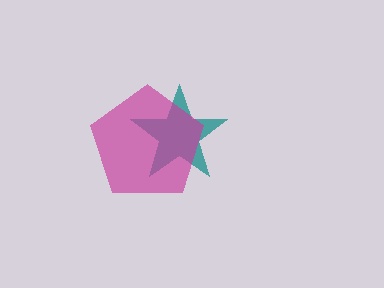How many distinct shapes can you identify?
There are 2 distinct shapes: a teal star, a magenta pentagon.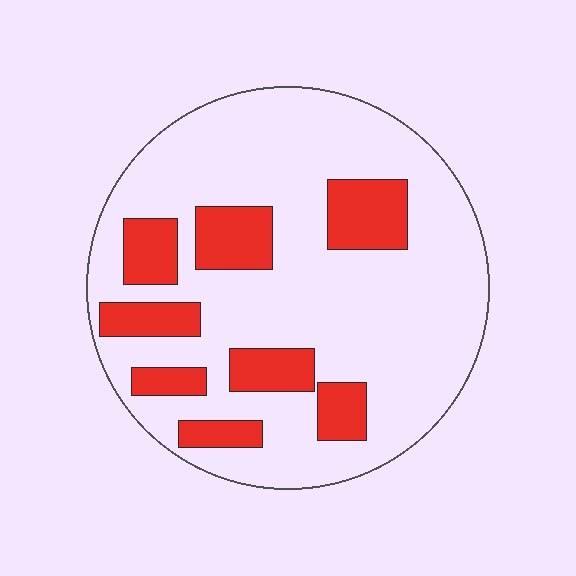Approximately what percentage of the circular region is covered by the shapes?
Approximately 25%.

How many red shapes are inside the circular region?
8.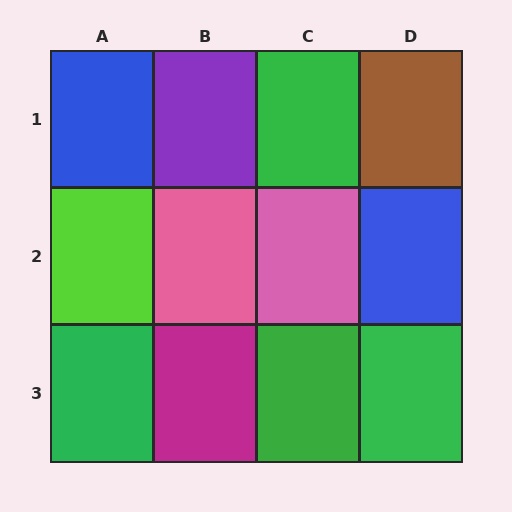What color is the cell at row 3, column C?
Green.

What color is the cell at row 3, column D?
Green.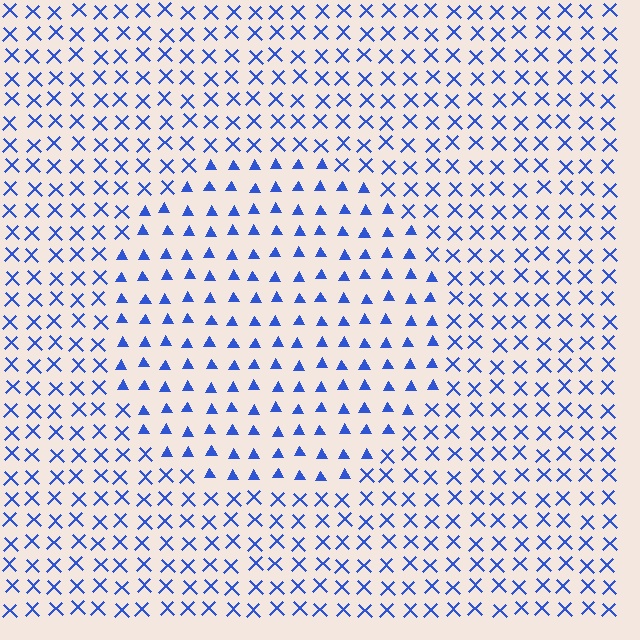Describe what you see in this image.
The image is filled with small blue elements arranged in a uniform grid. A circle-shaped region contains triangles, while the surrounding area contains X marks. The boundary is defined purely by the change in element shape.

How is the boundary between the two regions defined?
The boundary is defined by a change in element shape: triangles inside vs. X marks outside. All elements share the same color and spacing.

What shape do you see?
I see a circle.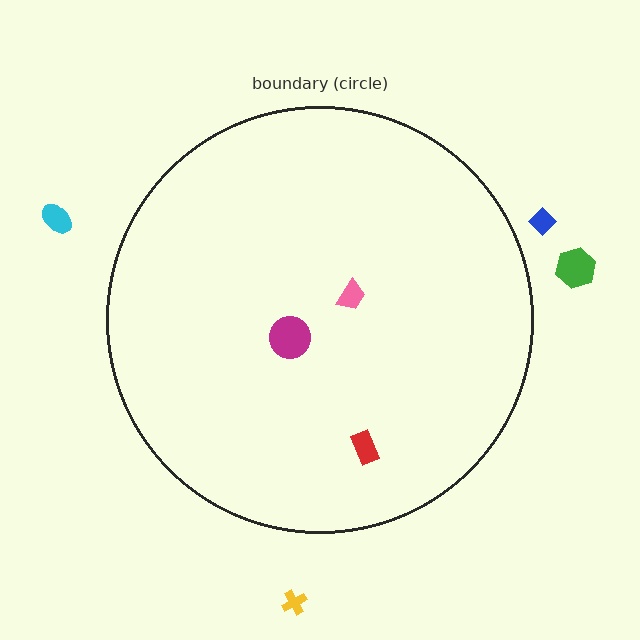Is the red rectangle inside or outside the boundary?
Inside.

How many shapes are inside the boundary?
3 inside, 4 outside.